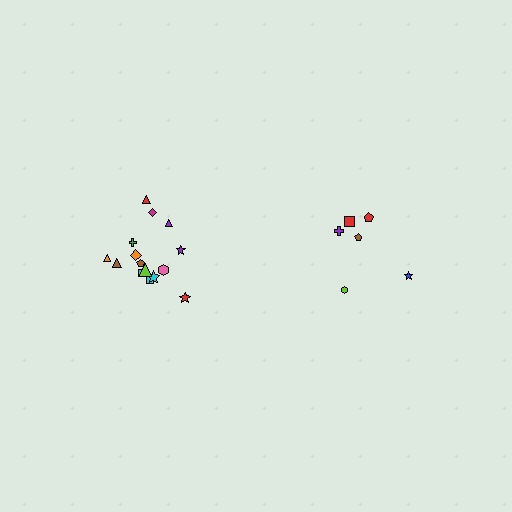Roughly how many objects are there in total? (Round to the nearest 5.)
Roughly 20 objects in total.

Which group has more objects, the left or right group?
The left group.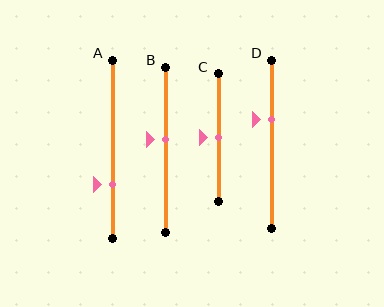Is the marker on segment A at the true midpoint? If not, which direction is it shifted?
No, the marker on segment A is shifted downward by about 20% of the segment length.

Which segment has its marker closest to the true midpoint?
Segment C has its marker closest to the true midpoint.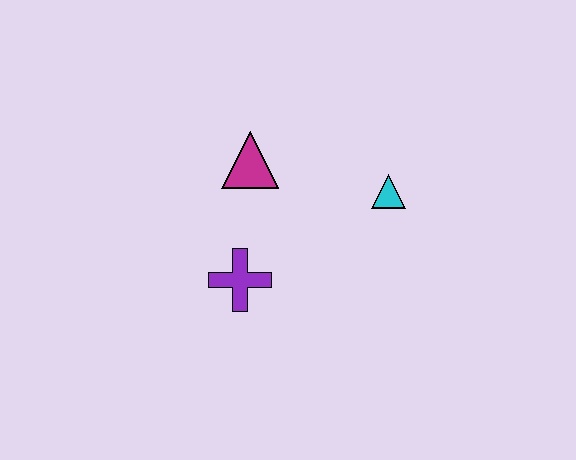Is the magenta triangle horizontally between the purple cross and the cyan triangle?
Yes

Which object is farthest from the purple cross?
The cyan triangle is farthest from the purple cross.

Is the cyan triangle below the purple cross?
No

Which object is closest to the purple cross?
The magenta triangle is closest to the purple cross.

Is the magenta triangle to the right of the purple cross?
Yes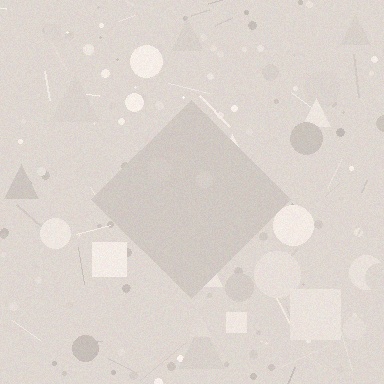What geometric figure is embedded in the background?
A diamond is embedded in the background.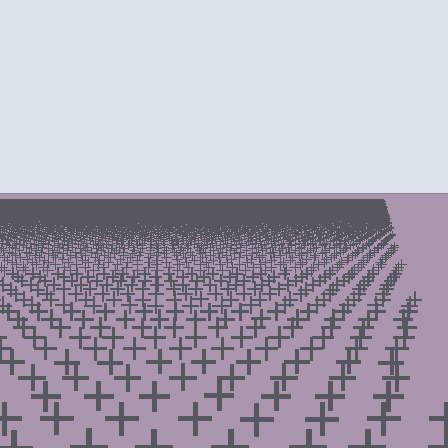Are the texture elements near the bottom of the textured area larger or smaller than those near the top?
Larger. Near the bottom, elements are closer to the viewer and appear at a bigger on-screen size.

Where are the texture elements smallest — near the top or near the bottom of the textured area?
Near the top.